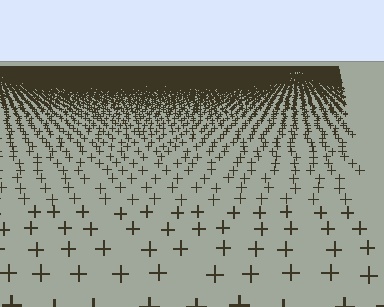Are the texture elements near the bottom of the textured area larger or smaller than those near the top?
Larger. Near the bottom, elements are closer to the viewer and appear at a bigger on-screen size.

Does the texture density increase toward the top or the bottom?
Density increases toward the top.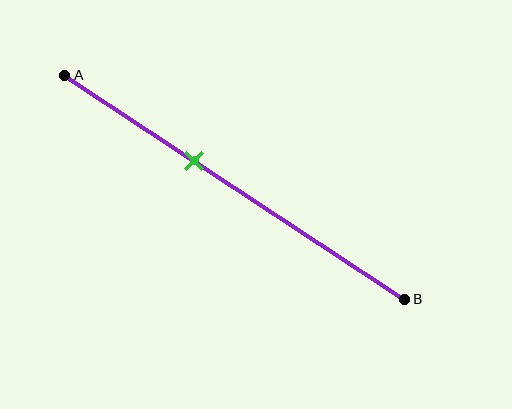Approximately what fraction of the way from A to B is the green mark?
The green mark is approximately 40% of the way from A to B.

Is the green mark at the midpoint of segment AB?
No, the mark is at about 40% from A, not at the 50% midpoint.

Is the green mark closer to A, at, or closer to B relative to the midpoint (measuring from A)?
The green mark is closer to point A than the midpoint of segment AB.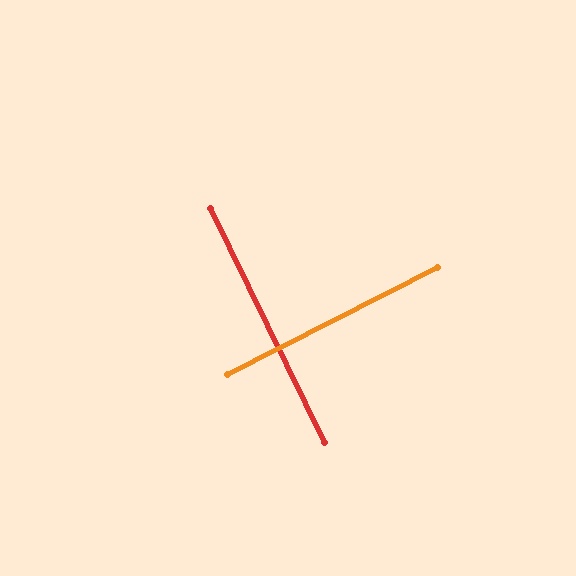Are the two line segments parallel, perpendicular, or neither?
Perpendicular — they meet at approximately 89°.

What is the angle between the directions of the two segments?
Approximately 89 degrees.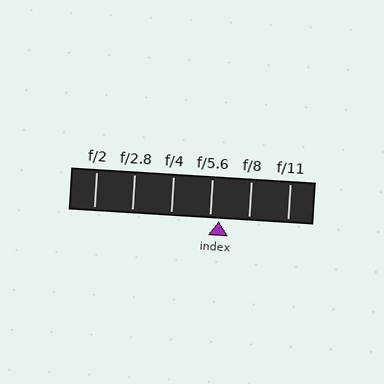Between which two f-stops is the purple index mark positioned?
The index mark is between f/5.6 and f/8.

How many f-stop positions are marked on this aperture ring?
There are 6 f-stop positions marked.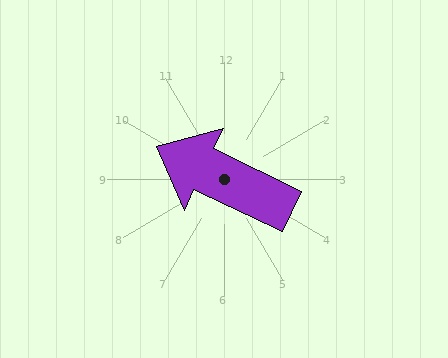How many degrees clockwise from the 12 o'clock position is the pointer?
Approximately 296 degrees.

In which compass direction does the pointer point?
Northwest.